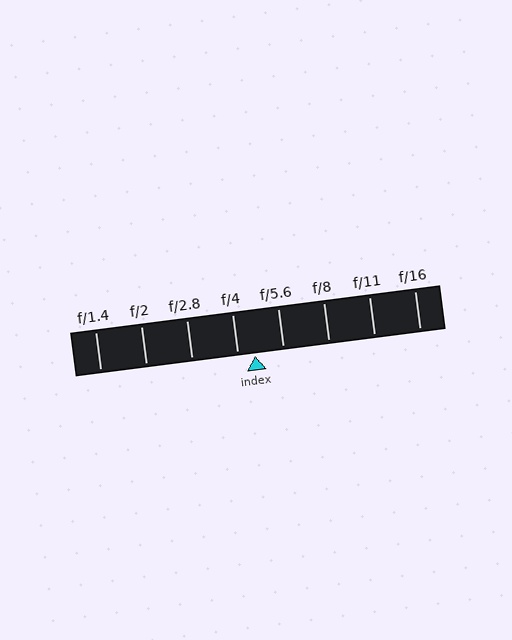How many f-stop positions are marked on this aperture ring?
There are 8 f-stop positions marked.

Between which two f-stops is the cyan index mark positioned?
The index mark is between f/4 and f/5.6.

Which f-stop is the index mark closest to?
The index mark is closest to f/4.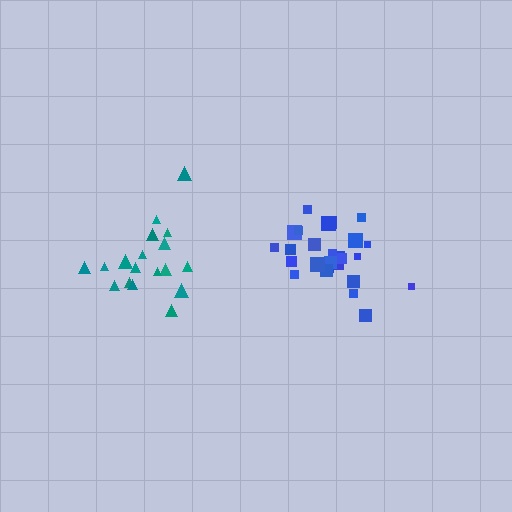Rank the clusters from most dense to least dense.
blue, teal.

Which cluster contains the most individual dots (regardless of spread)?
Blue (26).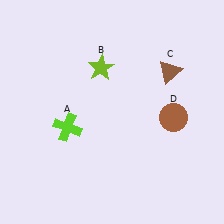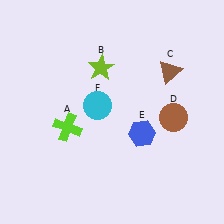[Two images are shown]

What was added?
A blue hexagon (E), a cyan circle (F) were added in Image 2.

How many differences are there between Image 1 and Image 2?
There are 2 differences between the two images.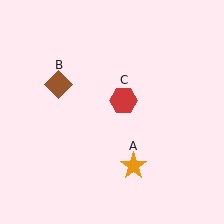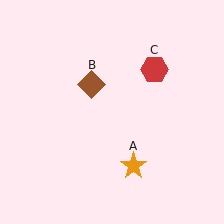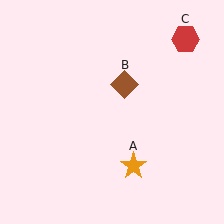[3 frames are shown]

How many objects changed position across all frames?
2 objects changed position: brown diamond (object B), red hexagon (object C).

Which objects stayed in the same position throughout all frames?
Orange star (object A) remained stationary.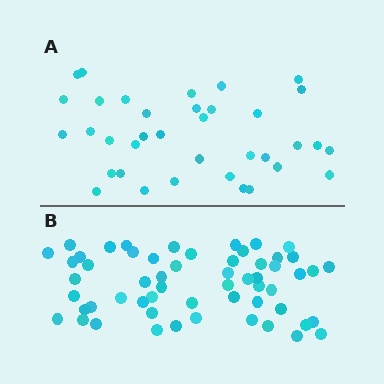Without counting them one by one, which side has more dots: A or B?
Region B (the bottom region) has more dots.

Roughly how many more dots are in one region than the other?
Region B has approximately 20 more dots than region A.